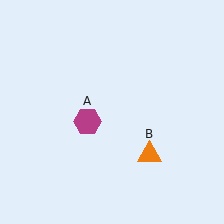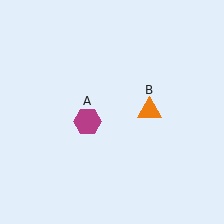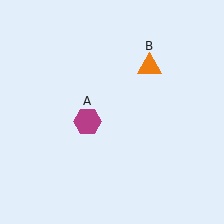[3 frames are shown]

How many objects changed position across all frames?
1 object changed position: orange triangle (object B).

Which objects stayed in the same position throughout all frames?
Magenta hexagon (object A) remained stationary.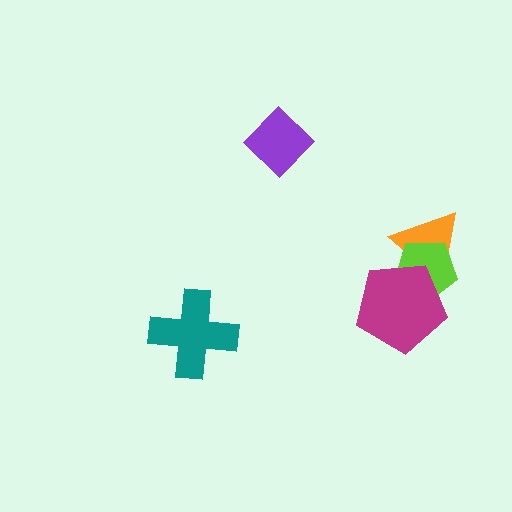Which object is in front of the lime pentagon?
The magenta pentagon is in front of the lime pentagon.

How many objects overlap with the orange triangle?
2 objects overlap with the orange triangle.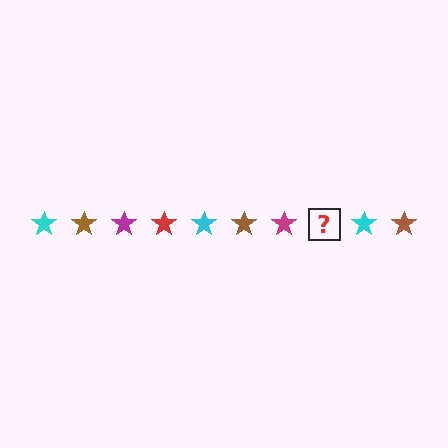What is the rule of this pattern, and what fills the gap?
The rule is that the pattern cycles through cyan, brown, magenta, red stars. The gap should be filled with a red star.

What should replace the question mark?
The question mark should be replaced with a red star.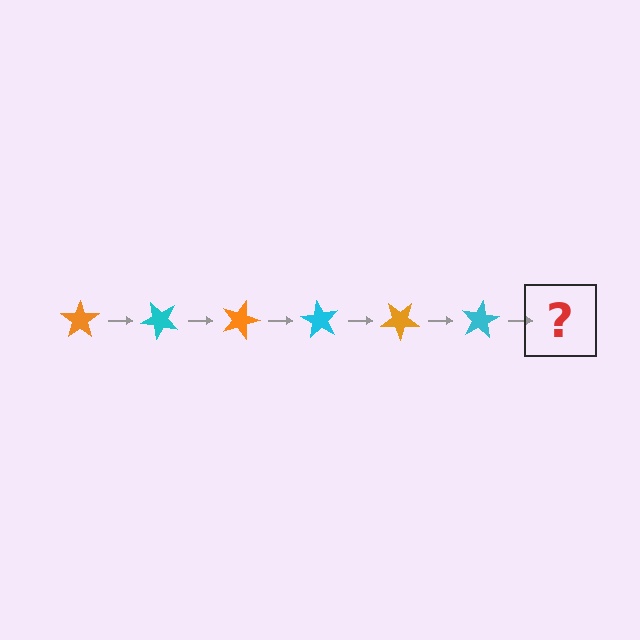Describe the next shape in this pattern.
It should be an orange star, rotated 270 degrees from the start.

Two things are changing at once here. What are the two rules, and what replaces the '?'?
The two rules are that it rotates 45 degrees each step and the color cycles through orange and cyan. The '?' should be an orange star, rotated 270 degrees from the start.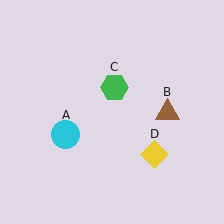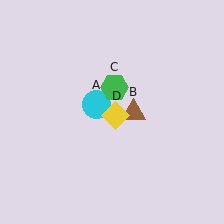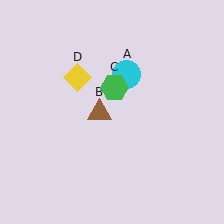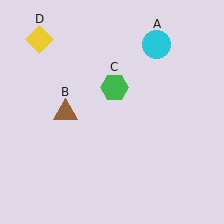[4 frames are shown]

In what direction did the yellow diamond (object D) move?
The yellow diamond (object D) moved up and to the left.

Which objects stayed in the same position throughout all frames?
Green hexagon (object C) remained stationary.